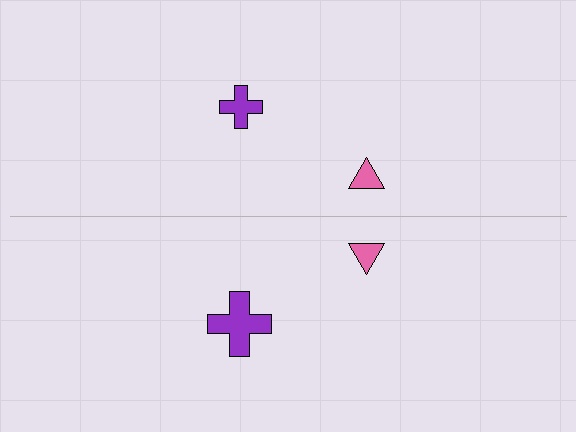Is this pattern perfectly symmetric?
No, the pattern is not perfectly symmetric. The purple cross on the bottom side has a different size than its mirror counterpart.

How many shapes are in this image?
There are 4 shapes in this image.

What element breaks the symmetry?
The purple cross on the bottom side has a different size than its mirror counterpart.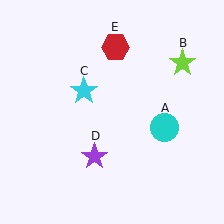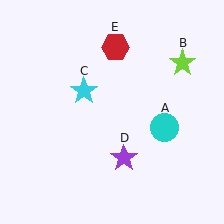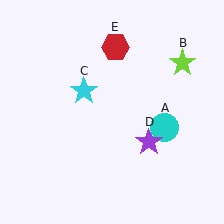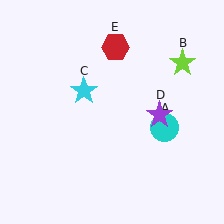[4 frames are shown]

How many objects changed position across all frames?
1 object changed position: purple star (object D).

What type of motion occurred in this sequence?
The purple star (object D) rotated counterclockwise around the center of the scene.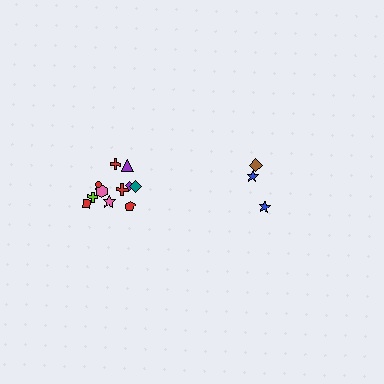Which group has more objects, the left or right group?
The left group.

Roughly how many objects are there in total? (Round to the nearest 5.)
Roughly 15 objects in total.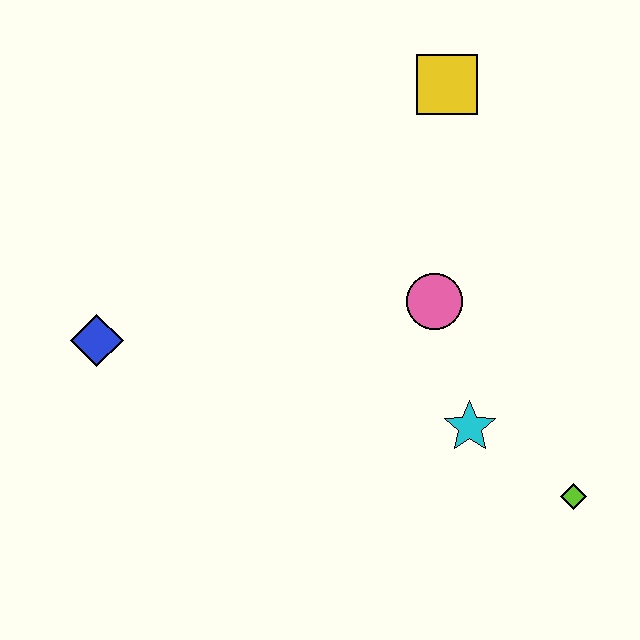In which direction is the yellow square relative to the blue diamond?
The yellow square is to the right of the blue diamond.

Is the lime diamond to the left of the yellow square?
No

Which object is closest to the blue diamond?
The pink circle is closest to the blue diamond.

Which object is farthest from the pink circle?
The blue diamond is farthest from the pink circle.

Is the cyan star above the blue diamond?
No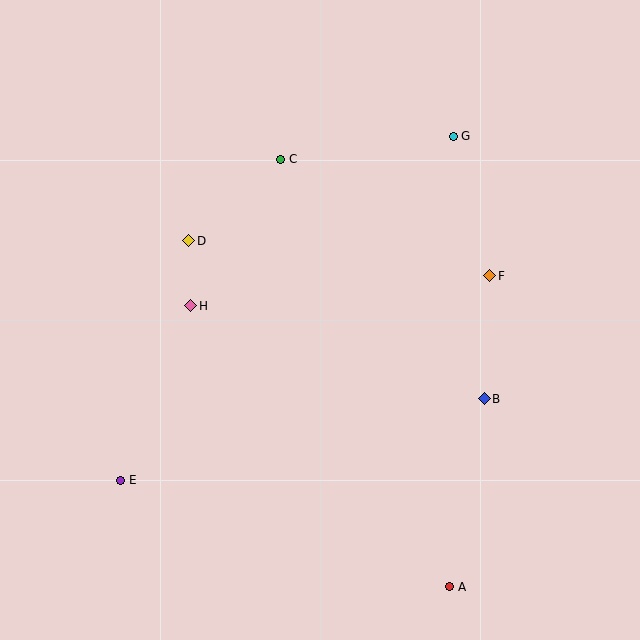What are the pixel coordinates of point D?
Point D is at (189, 241).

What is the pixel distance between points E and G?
The distance between E and G is 478 pixels.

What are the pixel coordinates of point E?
Point E is at (121, 480).